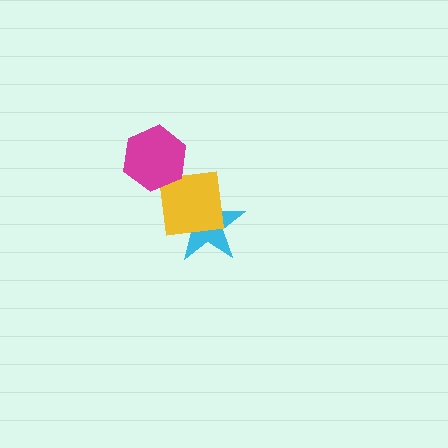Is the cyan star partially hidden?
Yes, it is partially covered by another shape.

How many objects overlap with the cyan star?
1 object overlaps with the cyan star.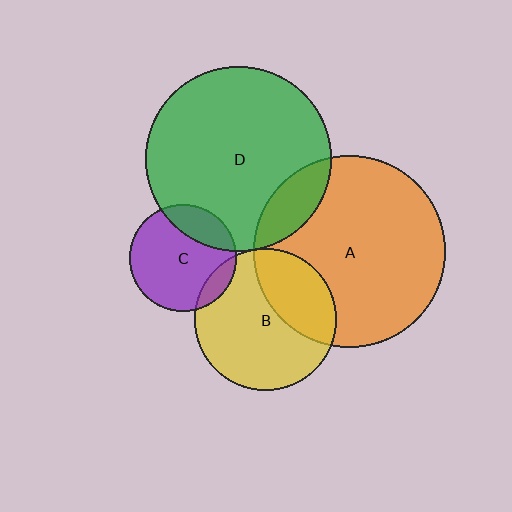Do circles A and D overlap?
Yes.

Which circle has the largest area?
Circle A (orange).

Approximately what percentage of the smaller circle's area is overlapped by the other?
Approximately 15%.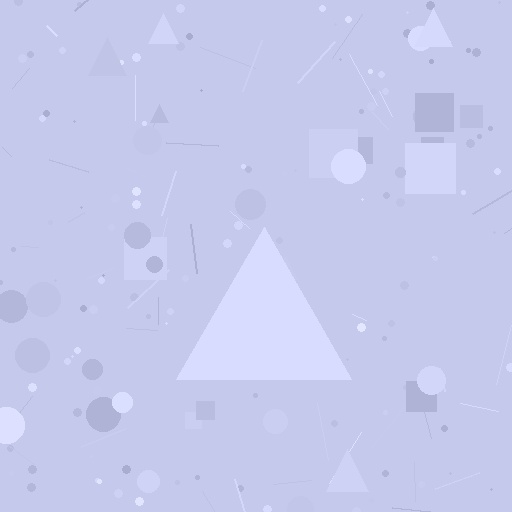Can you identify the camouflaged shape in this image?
The camouflaged shape is a triangle.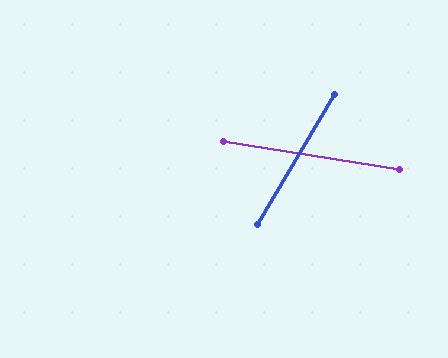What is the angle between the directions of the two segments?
Approximately 68 degrees.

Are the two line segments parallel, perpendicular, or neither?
Neither parallel nor perpendicular — they differ by about 68°.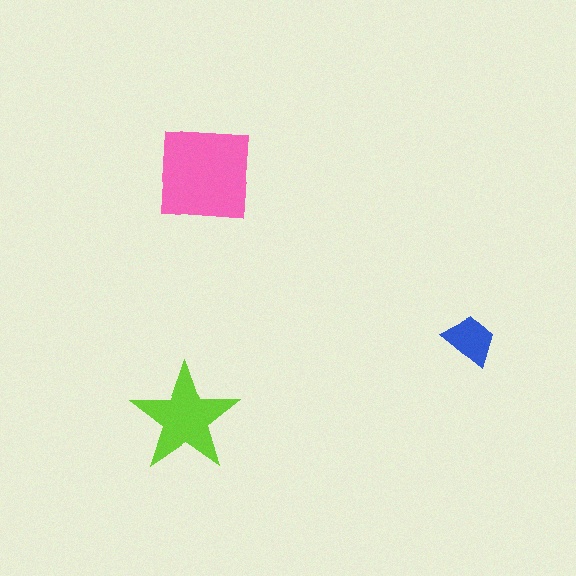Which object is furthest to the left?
The lime star is leftmost.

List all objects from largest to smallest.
The pink square, the lime star, the blue trapezoid.